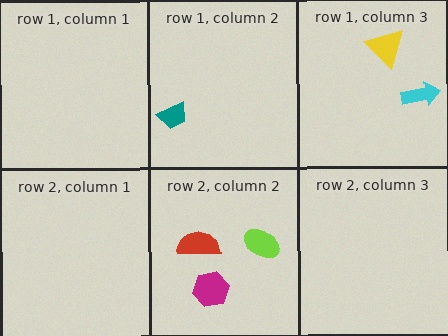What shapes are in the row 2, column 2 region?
The magenta hexagon, the lime ellipse, the red semicircle.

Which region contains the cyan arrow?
The row 1, column 3 region.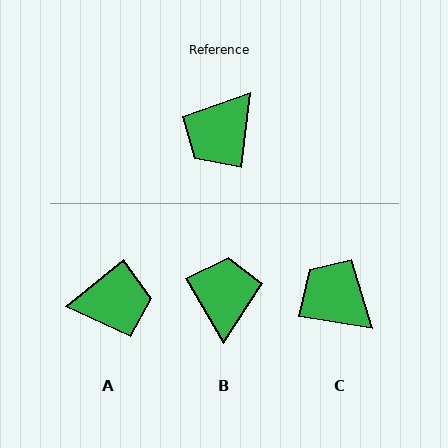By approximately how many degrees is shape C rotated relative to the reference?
Approximately 93 degrees clockwise.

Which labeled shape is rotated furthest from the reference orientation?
B, about 144 degrees away.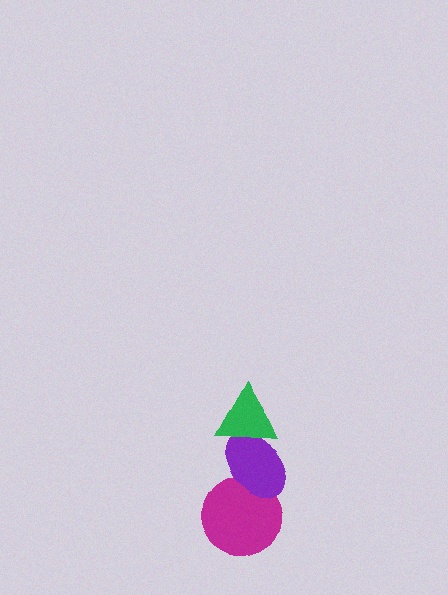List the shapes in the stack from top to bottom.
From top to bottom: the green triangle, the purple ellipse, the magenta circle.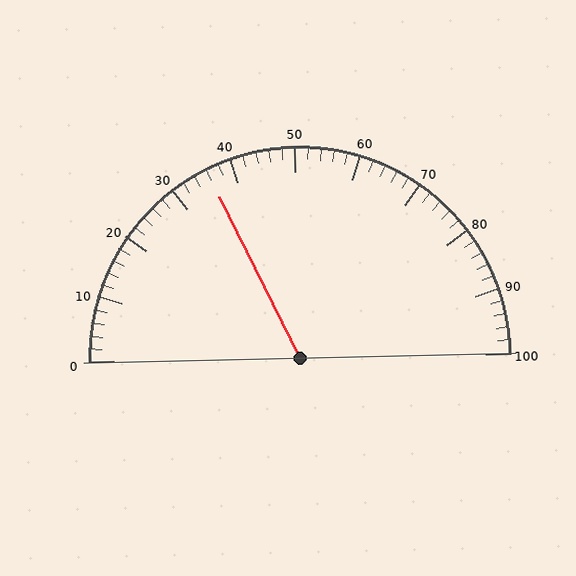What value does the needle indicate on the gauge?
The needle indicates approximately 36.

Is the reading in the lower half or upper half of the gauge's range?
The reading is in the lower half of the range (0 to 100).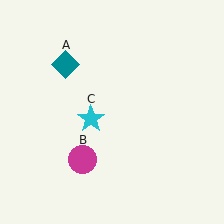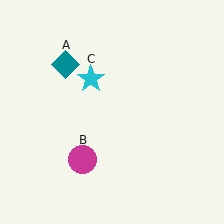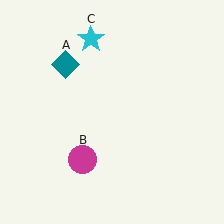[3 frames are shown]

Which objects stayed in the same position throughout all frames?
Teal diamond (object A) and magenta circle (object B) remained stationary.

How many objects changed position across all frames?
1 object changed position: cyan star (object C).